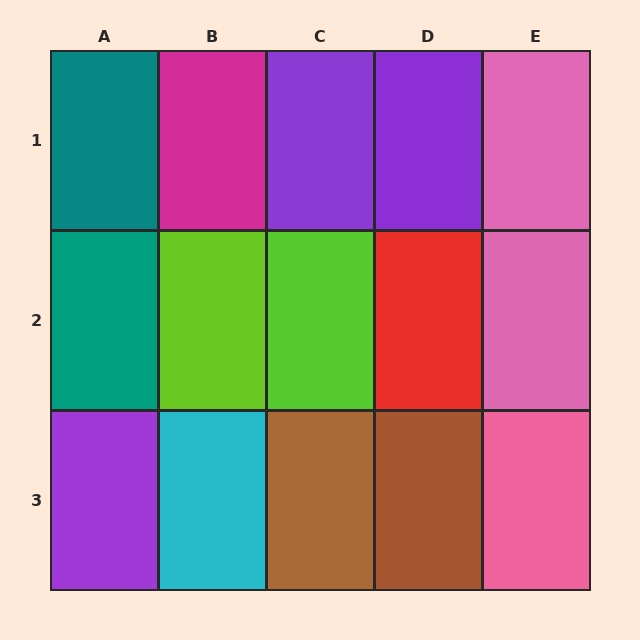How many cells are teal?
2 cells are teal.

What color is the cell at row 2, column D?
Red.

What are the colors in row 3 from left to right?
Purple, cyan, brown, brown, pink.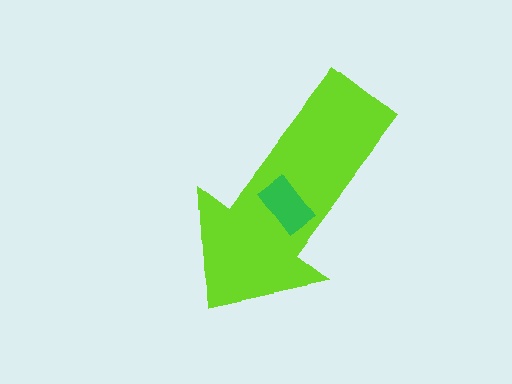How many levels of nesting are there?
2.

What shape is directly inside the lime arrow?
The green rectangle.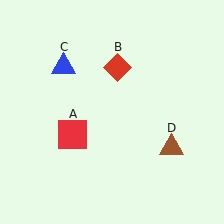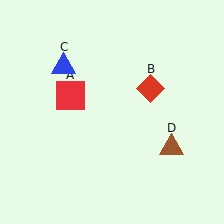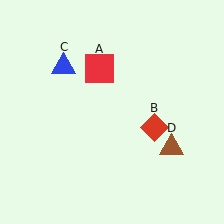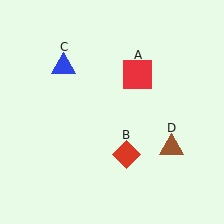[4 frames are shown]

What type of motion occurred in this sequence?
The red square (object A), red diamond (object B) rotated clockwise around the center of the scene.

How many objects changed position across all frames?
2 objects changed position: red square (object A), red diamond (object B).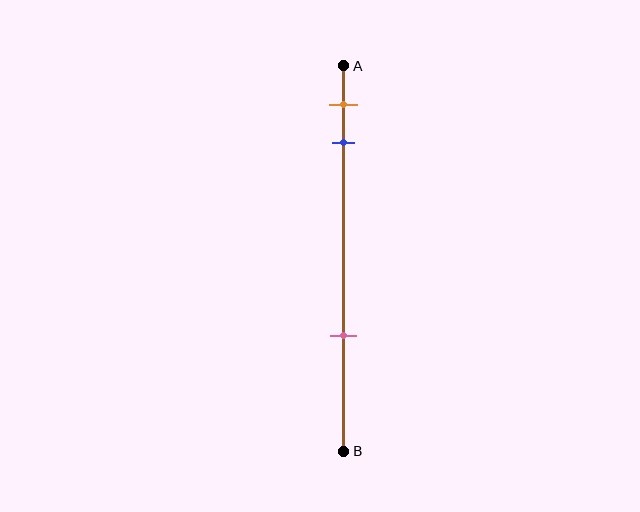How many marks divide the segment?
There are 3 marks dividing the segment.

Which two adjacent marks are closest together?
The orange and blue marks are the closest adjacent pair.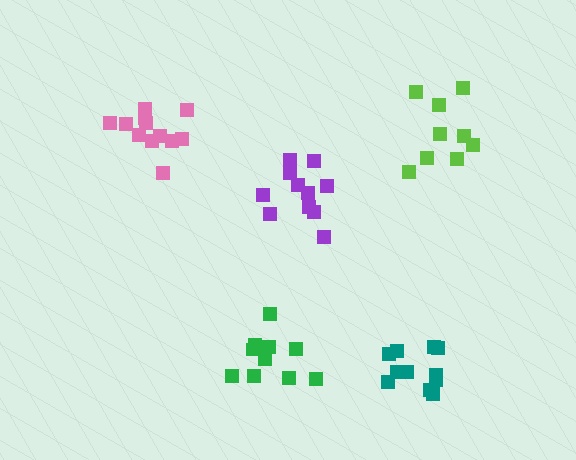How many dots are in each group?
Group 1: 11 dots, Group 2: 9 dots, Group 3: 10 dots, Group 4: 11 dots, Group 5: 12 dots (53 total).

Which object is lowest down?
The teal cluster is bottommost.